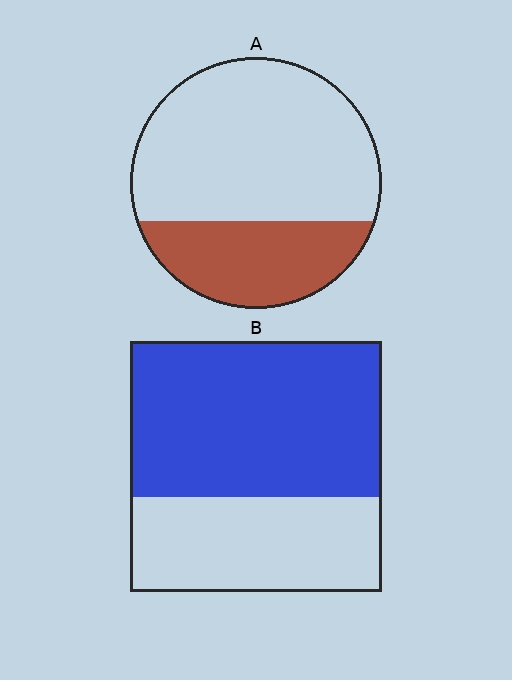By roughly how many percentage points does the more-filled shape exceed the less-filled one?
By roughly 30 percentage points (B over A).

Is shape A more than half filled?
No.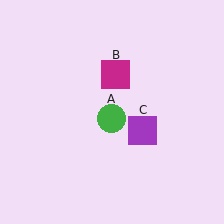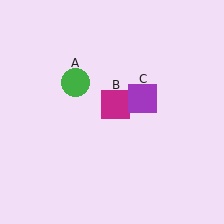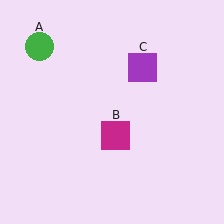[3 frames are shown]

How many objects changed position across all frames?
3 objects changed position: green circle (object A), magenta square (object B), purple square (object C).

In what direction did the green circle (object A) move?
The green circle (object A) moved up and to the left.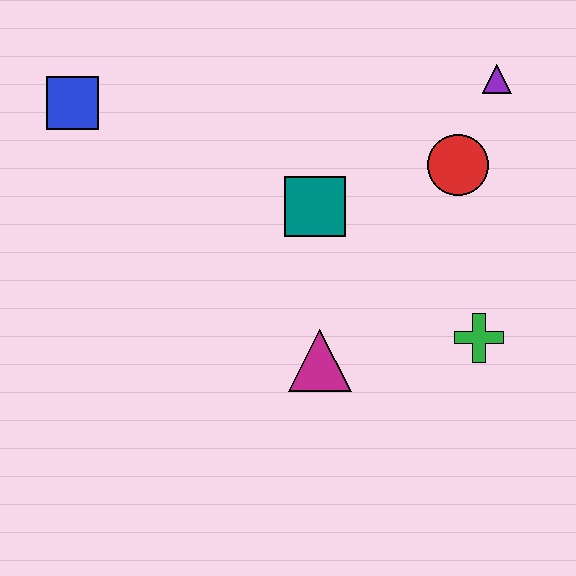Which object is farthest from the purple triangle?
The blue square is farthest from the purple triangle.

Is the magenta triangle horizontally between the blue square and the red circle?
Yes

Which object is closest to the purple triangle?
The red circle is closest to the purple triangle.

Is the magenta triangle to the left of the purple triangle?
Yes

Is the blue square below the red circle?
No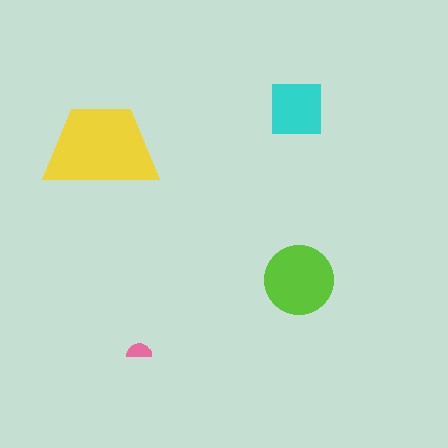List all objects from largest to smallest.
The yellow trapezoid, the lime circle, the cyan square, the pink semicircle.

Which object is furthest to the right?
The lime circle is rightmost.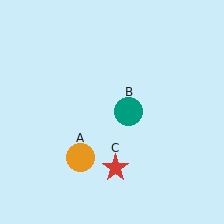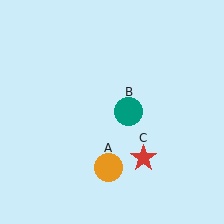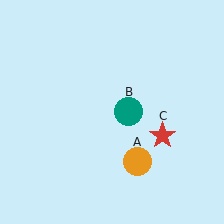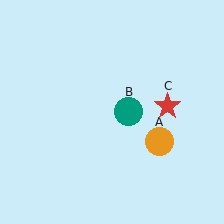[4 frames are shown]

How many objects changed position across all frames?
2 objects changed position: orange circle (object A), red star (object C).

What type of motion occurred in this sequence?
The orange circle (object A), red star (object C) rotated counterclockwise around the center of the scene.